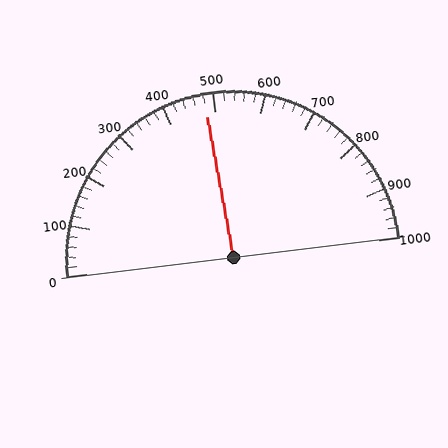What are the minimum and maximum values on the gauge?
The gauge ranges from 0 to 1000.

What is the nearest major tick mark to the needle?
The nearest major tick mark is 500.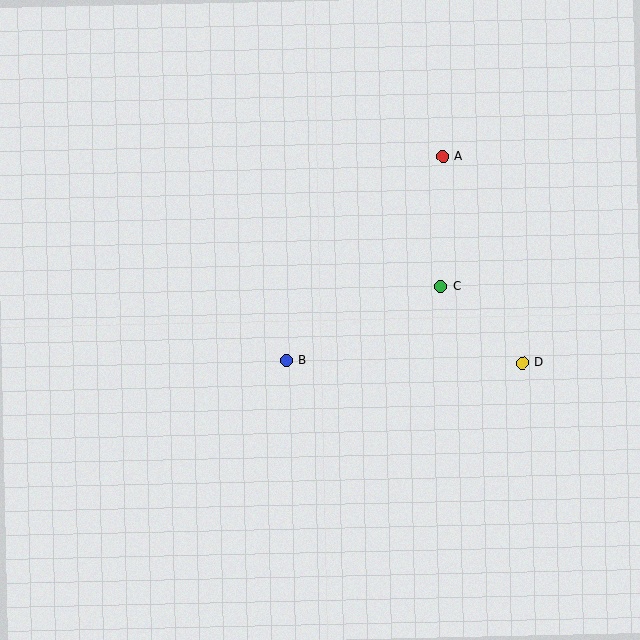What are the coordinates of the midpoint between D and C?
The midpoint between D and C is at (482, 325).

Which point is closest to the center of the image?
Point B at (286, 360) is closest to the center.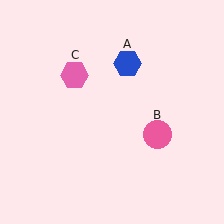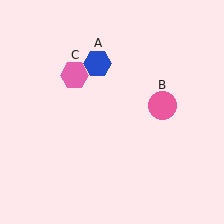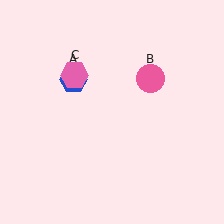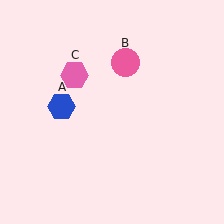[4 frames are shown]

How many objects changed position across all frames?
2 objects changed position: blue hexagon (object A), pink circle (object B).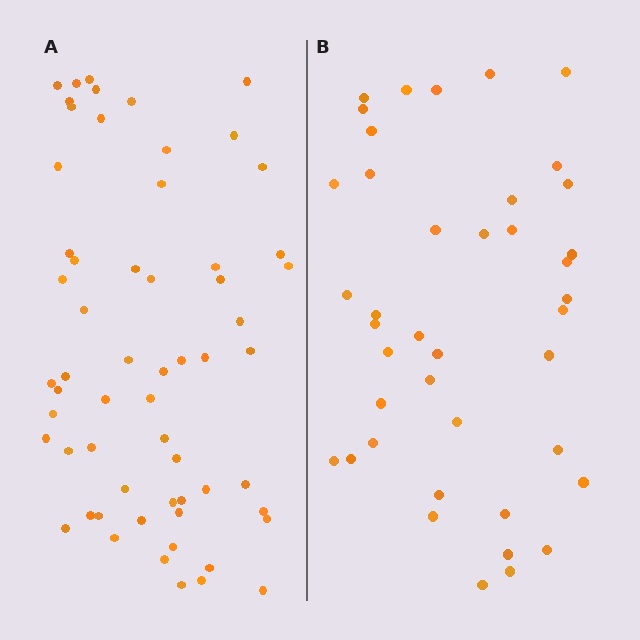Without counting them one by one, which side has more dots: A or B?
Region A (the left region) has more dots.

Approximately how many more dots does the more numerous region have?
Region A has approximately 20 more dots than region B.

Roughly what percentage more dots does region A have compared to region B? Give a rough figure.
About 45% more.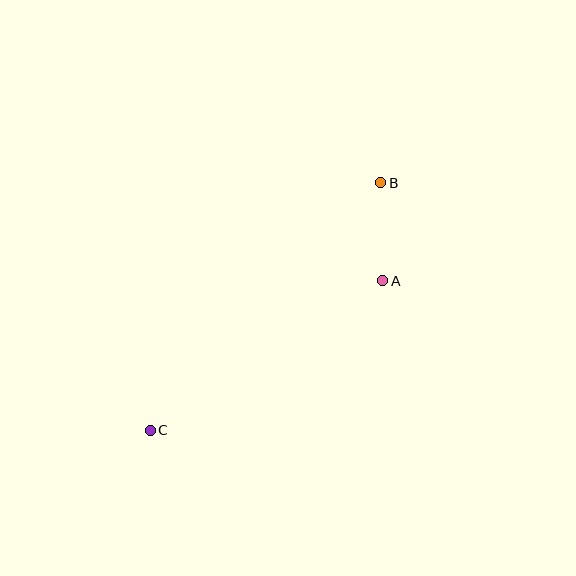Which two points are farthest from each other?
Points B and C are farthest from each other.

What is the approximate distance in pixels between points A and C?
The distance between A and C is approximately 276 pixels.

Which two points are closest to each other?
Points A and B are closest to each other.